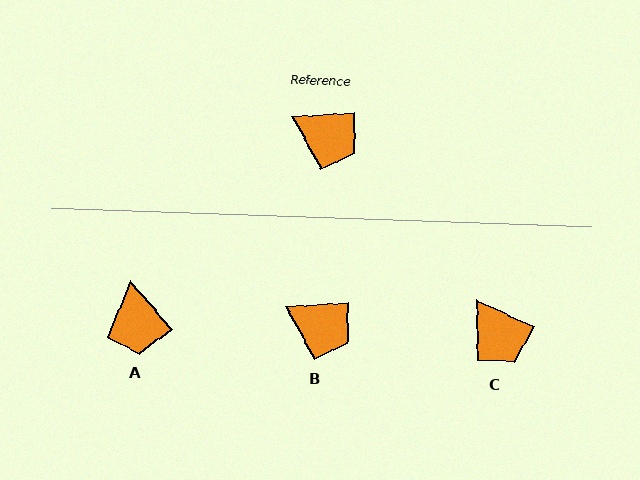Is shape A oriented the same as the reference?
No, it is off by about 53 degrees.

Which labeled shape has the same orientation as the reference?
B.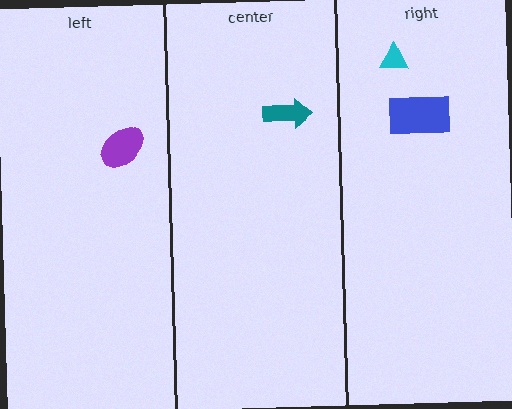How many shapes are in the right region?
2.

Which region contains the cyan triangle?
The right region.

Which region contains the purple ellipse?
The left region.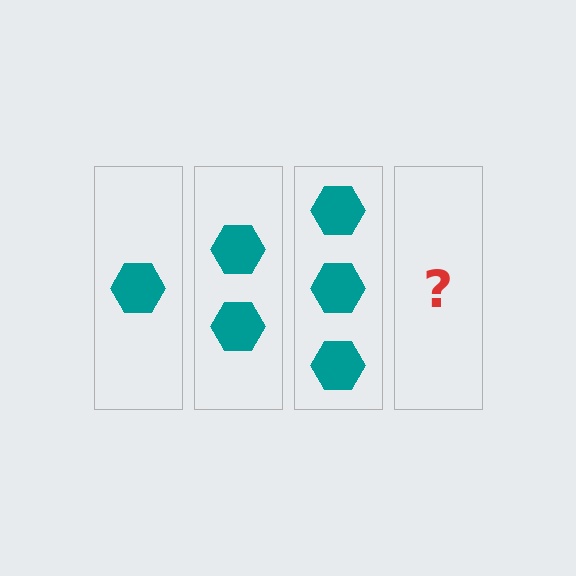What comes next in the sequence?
The next element should be 4 hexagons.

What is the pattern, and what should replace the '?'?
The pattern is that each step adds one more hexagon. The '?' should be 4 hexagons.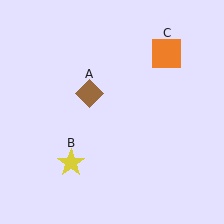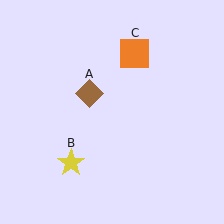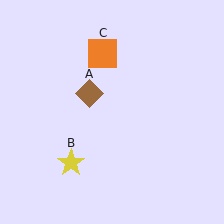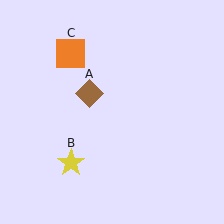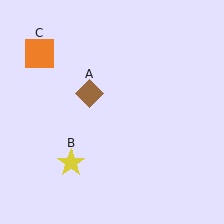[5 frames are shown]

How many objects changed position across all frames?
1 object changed position: orange square (object C).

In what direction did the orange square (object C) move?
The orange square (object C) moved left.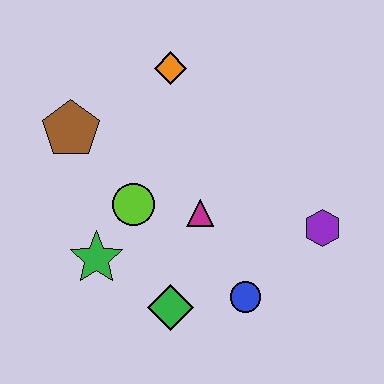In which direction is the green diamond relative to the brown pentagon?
The green diamond is below the brown pentagon.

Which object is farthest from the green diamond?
The orange diamond is farthest from the green diamond.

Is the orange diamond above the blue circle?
Yes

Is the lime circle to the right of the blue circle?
No